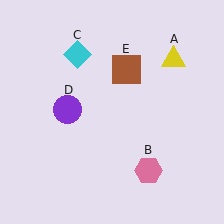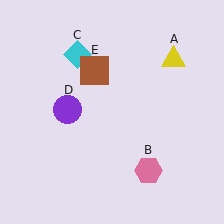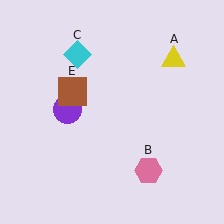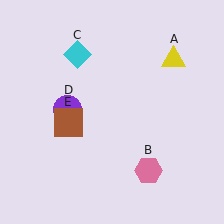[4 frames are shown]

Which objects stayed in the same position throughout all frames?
Yellow triangle (object A) and pink hexagon (object B) and cyan diamond (object C) and purple circle (object D) remained stationary.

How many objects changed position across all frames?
1 object changed position: brown square (object E).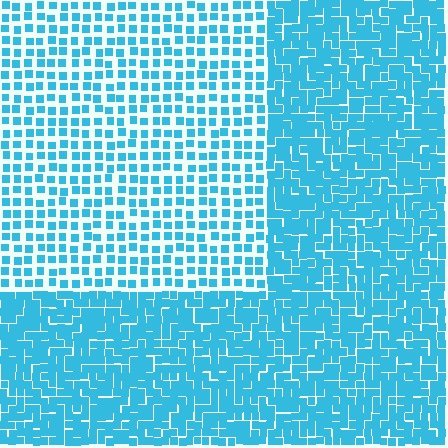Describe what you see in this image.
The image contains small cyan elements arranged at two different densities. A rectangle-shaped region is visible where the elements are less densely packed than the surrounding area.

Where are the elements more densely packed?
The elements are more densely packed outside the rectangle boundary.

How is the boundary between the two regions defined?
The boundary is defined by a change in element density (approximately 2.0x ratio). All elements are the same color, size, and shape.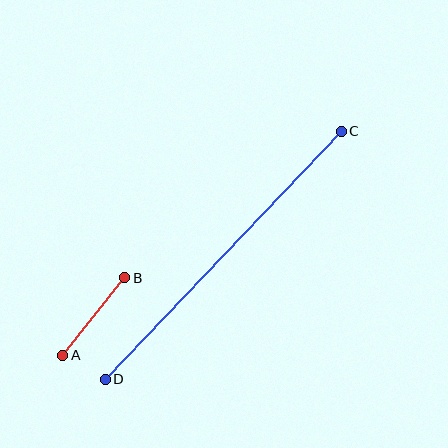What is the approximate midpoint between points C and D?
The midpoint is at approximately (223, 255) pixels.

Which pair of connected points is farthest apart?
Points C and D are farthest apart.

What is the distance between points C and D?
The distance is approximately 342 pixels.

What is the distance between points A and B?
The distance is approximately 99 pixels.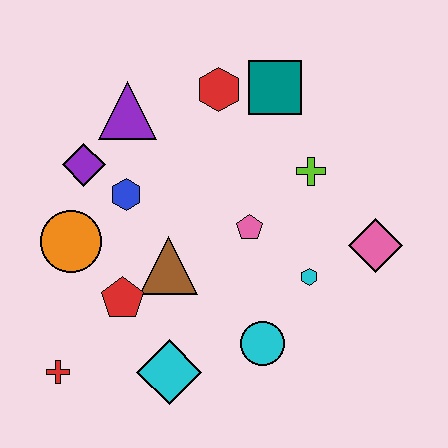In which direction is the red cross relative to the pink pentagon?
The red cross is to the left of the pink pentagon.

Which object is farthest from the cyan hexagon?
The red cross is farthest from the cyan hexagon.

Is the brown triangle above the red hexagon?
No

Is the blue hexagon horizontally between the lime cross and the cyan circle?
No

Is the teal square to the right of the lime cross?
No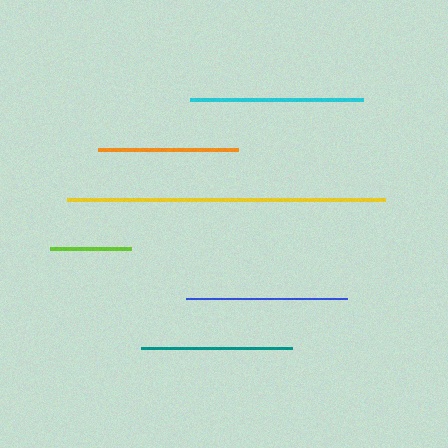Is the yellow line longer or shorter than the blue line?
The yellow line is longer than the blue line.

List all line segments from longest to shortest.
From longest to shortest: yellow, cyan, blue, teal, orange, lime.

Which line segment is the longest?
The yellow line is the longest at approximately 319 pixels.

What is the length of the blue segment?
The blue segment is approximately 162 pixels long.